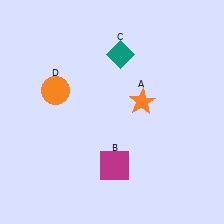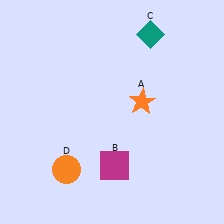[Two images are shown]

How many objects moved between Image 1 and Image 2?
2 objects moved between the two images.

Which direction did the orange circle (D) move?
The orange circle (D) moved down.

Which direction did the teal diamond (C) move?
The teal diamond (C) moved right.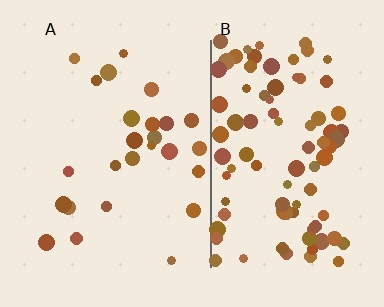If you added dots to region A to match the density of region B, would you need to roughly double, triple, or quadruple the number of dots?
Approximately quadruple.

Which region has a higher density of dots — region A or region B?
B (the right).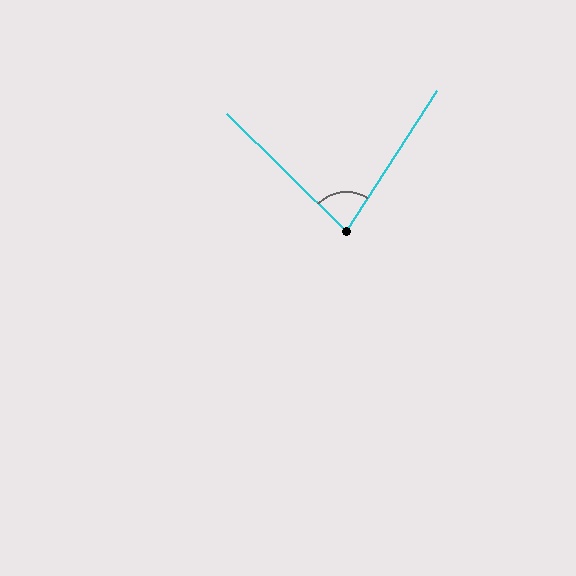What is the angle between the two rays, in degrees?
Approximately 78 degrees.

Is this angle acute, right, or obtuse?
It is acute.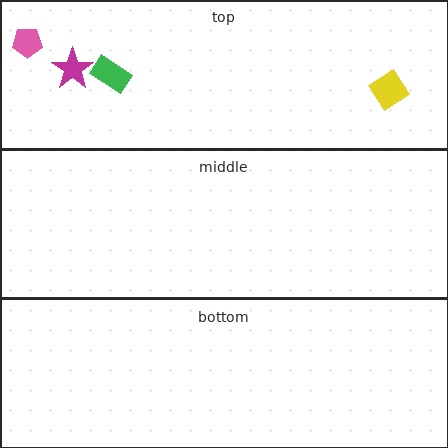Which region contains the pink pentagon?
The top region.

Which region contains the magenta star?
The top region.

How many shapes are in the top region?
4.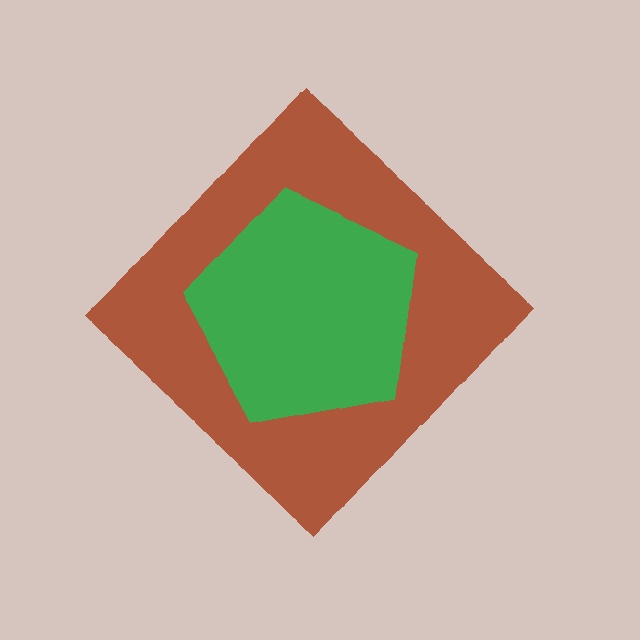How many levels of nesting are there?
2.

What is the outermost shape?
The brown diamond.